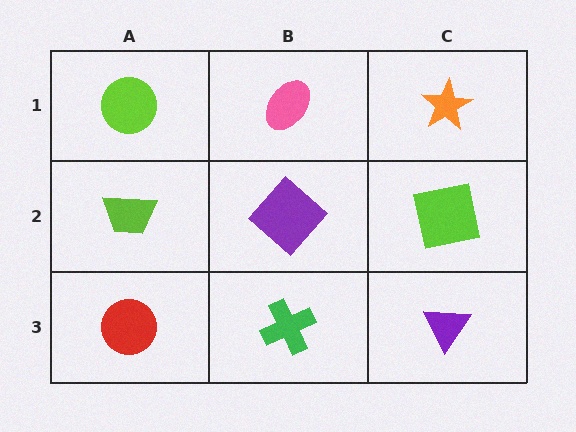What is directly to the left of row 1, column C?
A pink ellipse.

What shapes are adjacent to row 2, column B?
A pink ellipse (row 1, column B), a green cross (row 3, column B), a lime trapezoid (row 2, column A), a lime square (row 2, column C).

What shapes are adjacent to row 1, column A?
A lime trapezoid (row 2, column A), a pink ellipse (row 1, column B).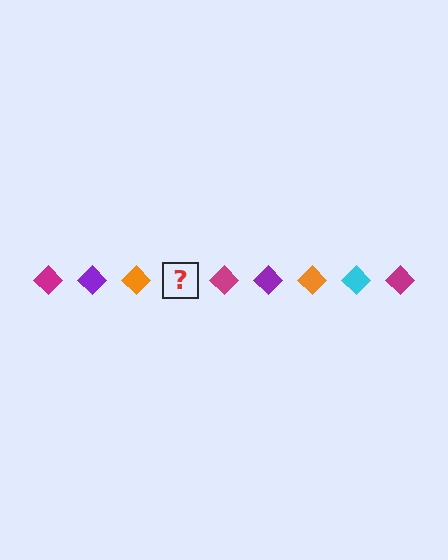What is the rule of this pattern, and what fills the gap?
The rule is that the pattern cycles through magenta, purple, orange, cyan diamonds. The gap should be filled with a cyan diamond.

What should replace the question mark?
The question mark should be replaced with a cyan diamond.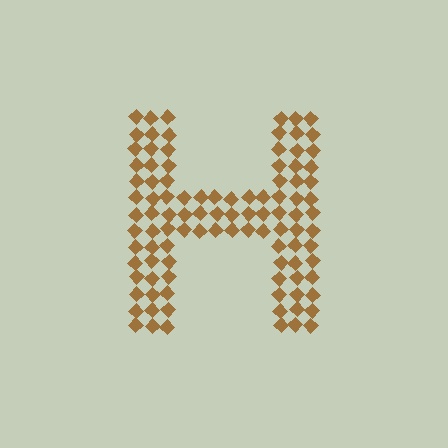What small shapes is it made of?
It is made of small diamonds.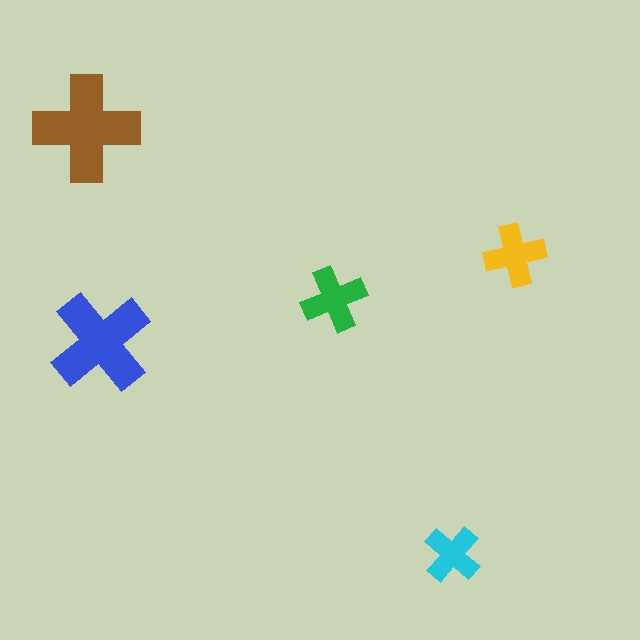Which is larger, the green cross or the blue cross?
The blue one.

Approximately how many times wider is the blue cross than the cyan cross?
About 2 times wider.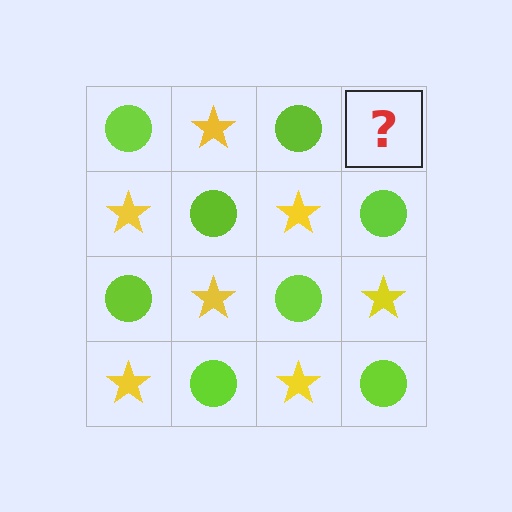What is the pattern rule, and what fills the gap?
The rule is that it alternates lime circle and yellow star in a checkerboard pattern. The gap should be filled with a yellow star.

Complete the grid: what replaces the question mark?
The question mark should be replaced with a yellow star.